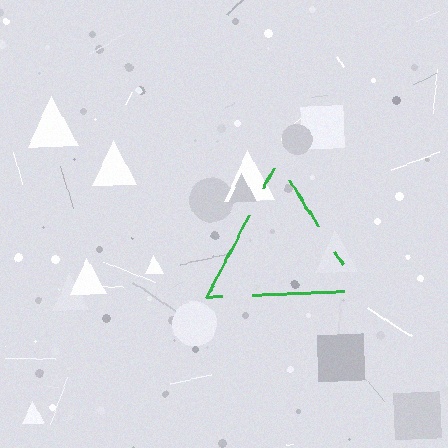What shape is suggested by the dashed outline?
The dashed outline suggests a triangle.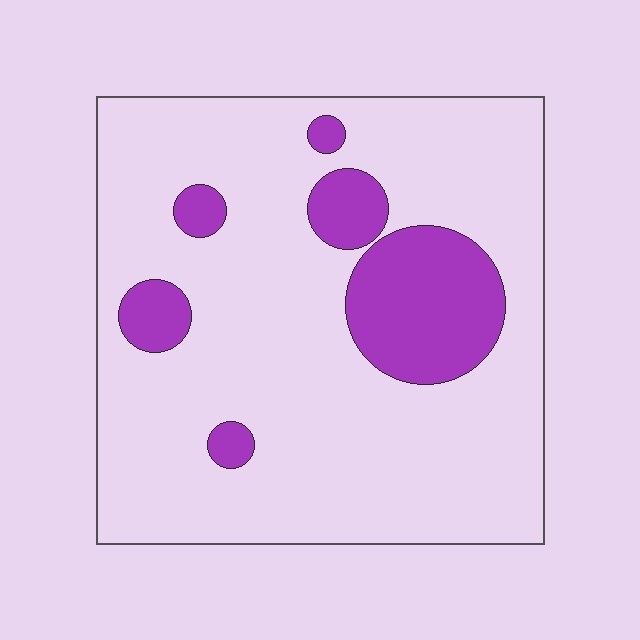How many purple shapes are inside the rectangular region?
6.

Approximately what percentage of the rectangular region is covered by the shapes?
Approximately 15%.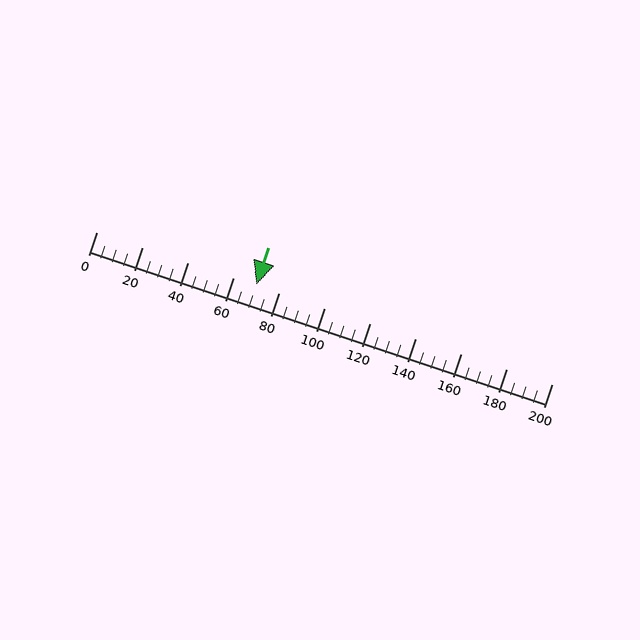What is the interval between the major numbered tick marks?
The major tick marks are spaced 20 units apart.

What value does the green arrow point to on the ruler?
The green arrow points to approximately 70.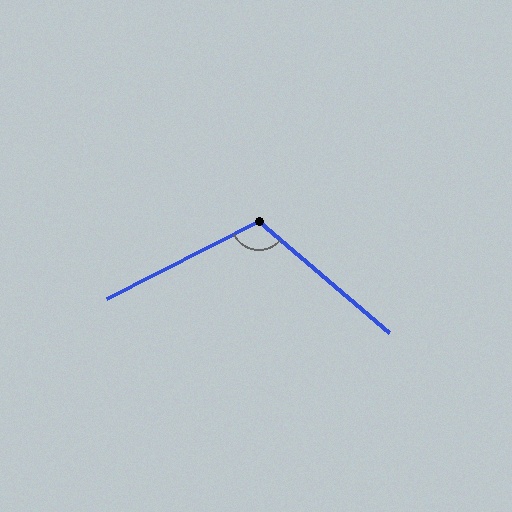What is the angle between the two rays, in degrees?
Approximately 113 degrees.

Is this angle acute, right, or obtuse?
It is obtuse.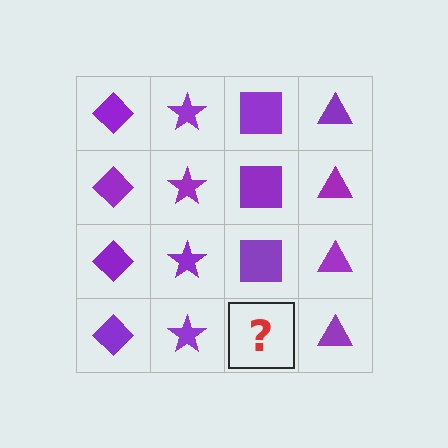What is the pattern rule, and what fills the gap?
The rule is that each column has a consistent shape. The gap should be filled with a purple square.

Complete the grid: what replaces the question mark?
The question mark should be replaced with a purple square.